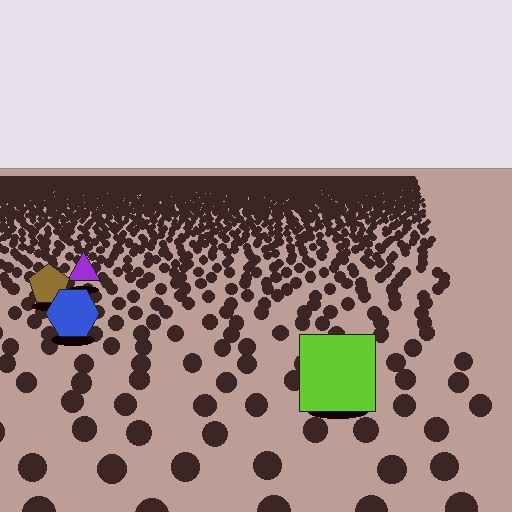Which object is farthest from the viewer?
The purple triangle is farthest from the viewer. It appears smaller and the ground texture around it is denser.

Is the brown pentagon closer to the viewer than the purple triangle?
Yes. The brown pentagon is closer — you can tell from the texture gradient: the ground texture is coarser near it.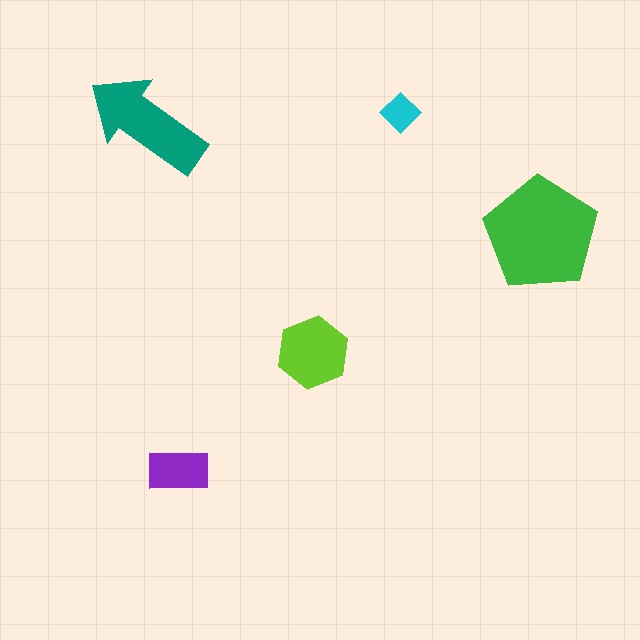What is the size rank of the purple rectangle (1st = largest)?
4th.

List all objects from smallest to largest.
The cyan diamond, the purple rectangle, the lime hexagon, the teal arrow, the green pentagon.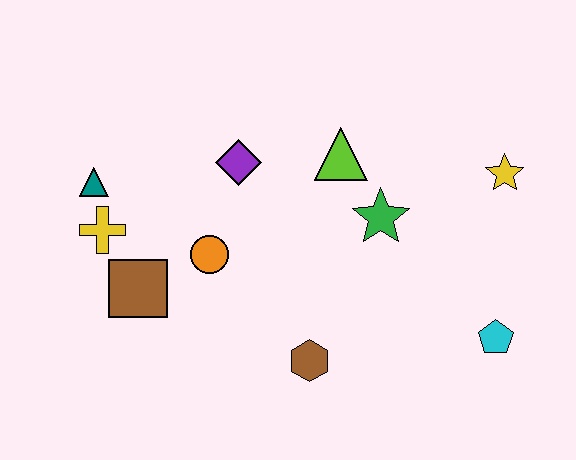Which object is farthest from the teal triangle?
The cyan pentagon is farthest from the teal triangle.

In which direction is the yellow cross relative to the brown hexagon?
The yellow cross is to the left of the brown hexagon.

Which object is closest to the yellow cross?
The teal triangle is closest to the yellow cross.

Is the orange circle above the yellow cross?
No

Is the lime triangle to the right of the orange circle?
Yes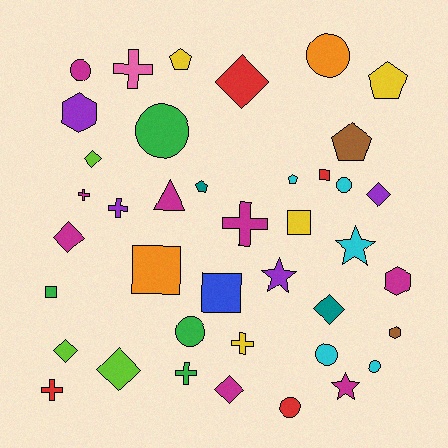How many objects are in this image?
There are 40 objects.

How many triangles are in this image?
There is 1 triangle.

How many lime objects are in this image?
There are 3 lime objects.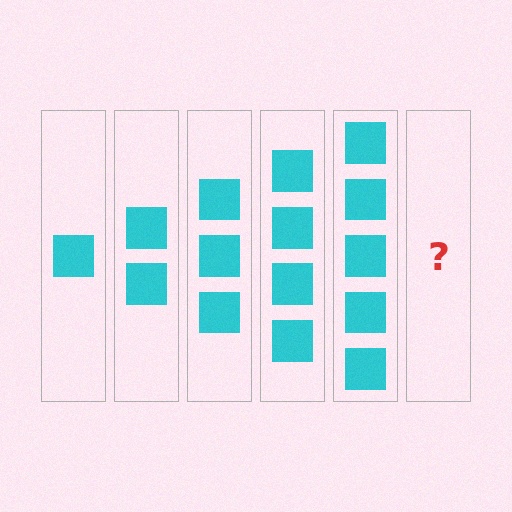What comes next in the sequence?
The next element should be 6 squares.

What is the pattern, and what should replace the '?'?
The pattern is that each step adds one more square. The '?' should be 6 squares.